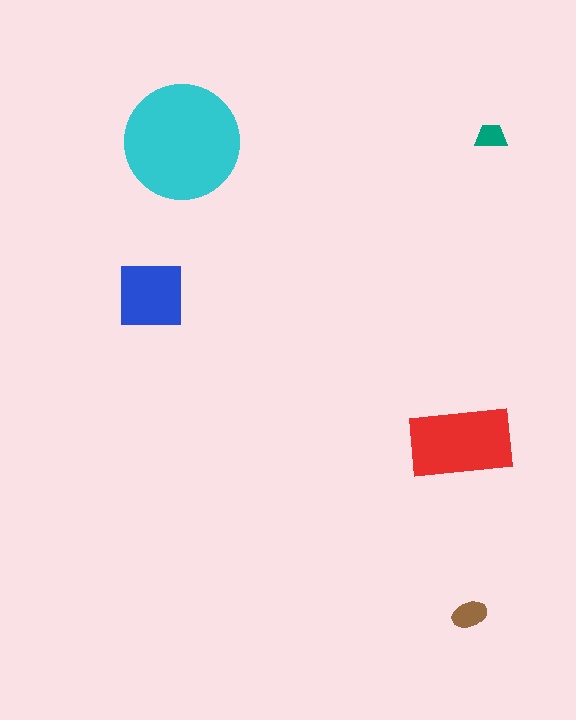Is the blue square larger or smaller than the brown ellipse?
Larger.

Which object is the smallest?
The teal trapezoid.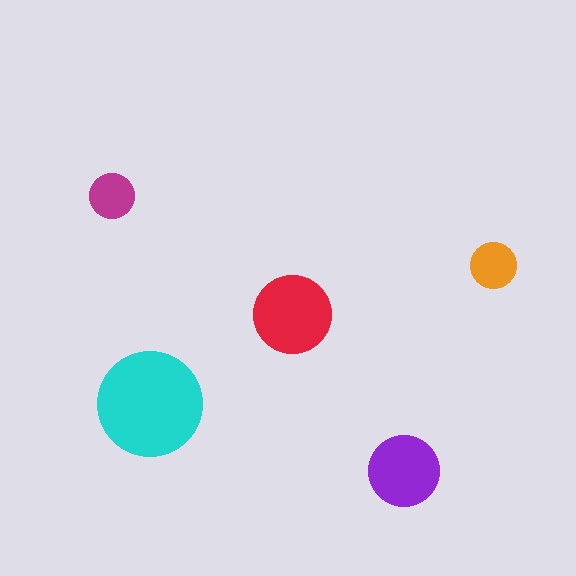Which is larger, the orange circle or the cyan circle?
The cyan one.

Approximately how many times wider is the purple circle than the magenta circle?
About 1.5 times wider.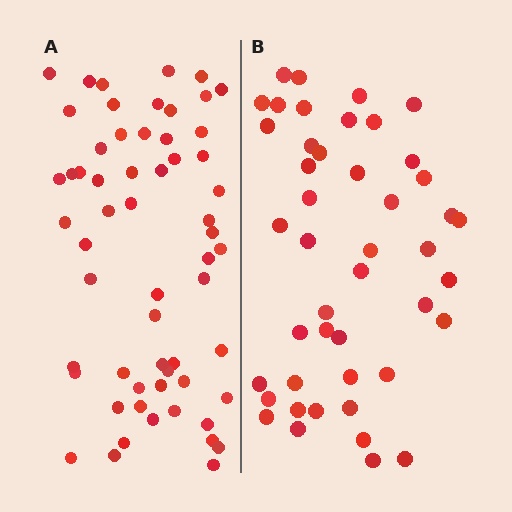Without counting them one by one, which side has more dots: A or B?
Region A (the left region) has more dots.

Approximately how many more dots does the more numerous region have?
Region A has approximately 15 more dots than region B.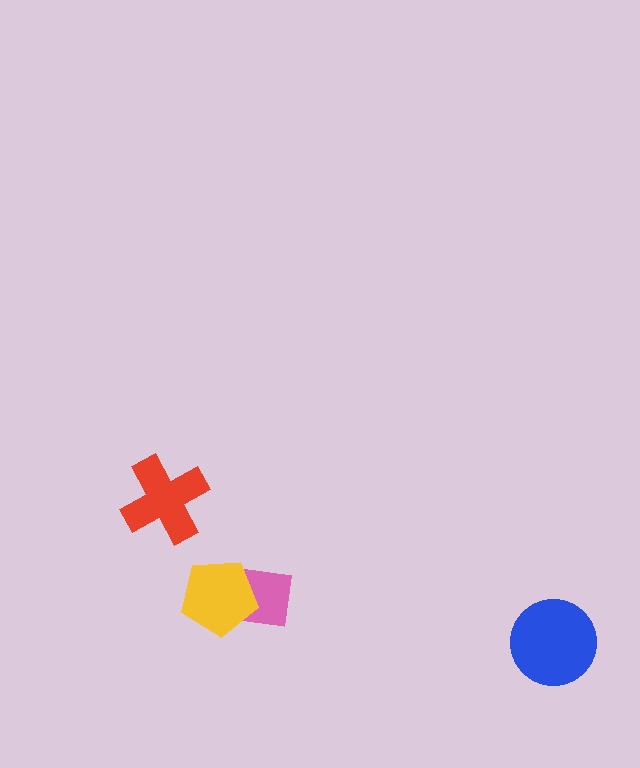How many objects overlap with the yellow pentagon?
1 object overlaps with the yellow pentagon.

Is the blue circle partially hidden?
No, no other shape covers it.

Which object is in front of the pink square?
The yellow pentagon is in front of the pink square.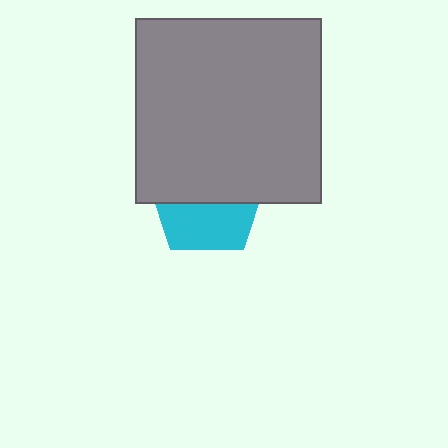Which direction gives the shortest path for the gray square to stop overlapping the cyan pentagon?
Moving up gives the shortest separation.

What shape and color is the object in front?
The object in front is a gray square.